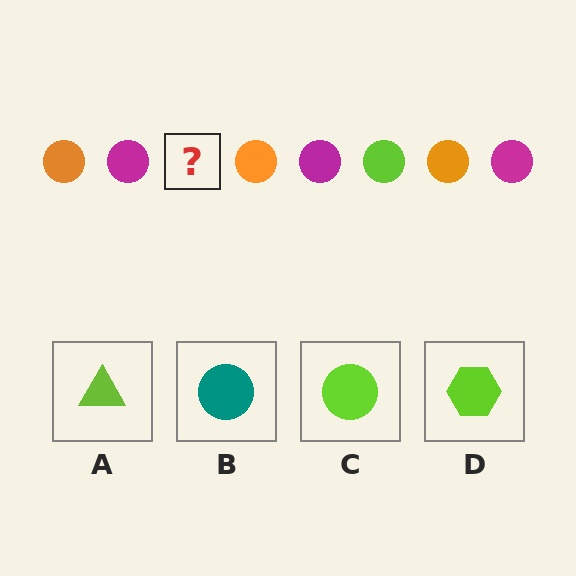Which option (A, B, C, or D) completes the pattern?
C.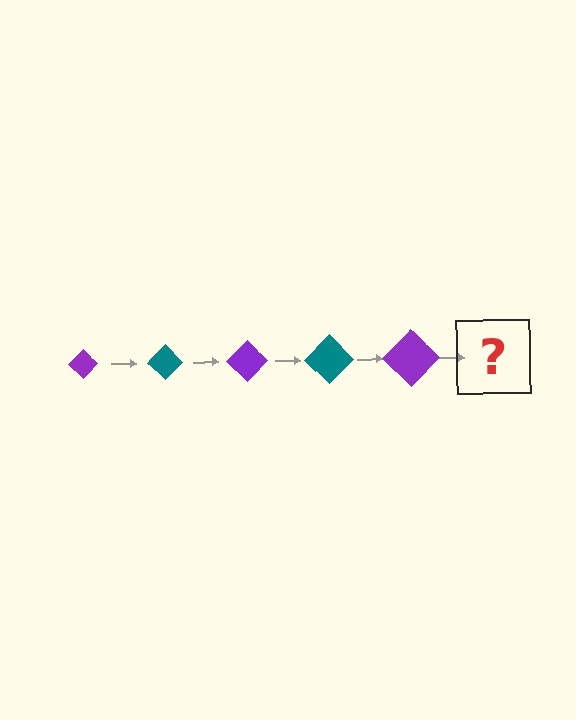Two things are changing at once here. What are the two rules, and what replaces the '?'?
The two rules are that the diamond grows larger each step and the color cycles through purple and teal. The '?' should be a teal diamond, larger than the previous one.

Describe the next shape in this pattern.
It should be a teal diamond, larger than the previous one.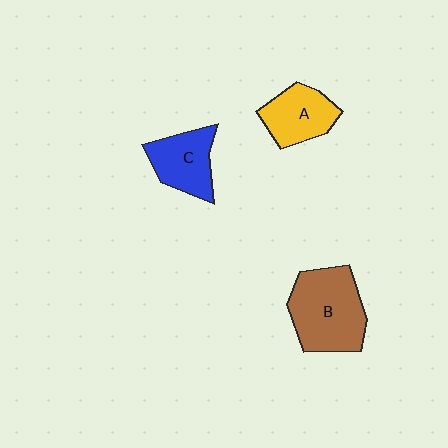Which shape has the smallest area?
Shape A (yellow).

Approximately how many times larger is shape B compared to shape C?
Approximately 1.6 times.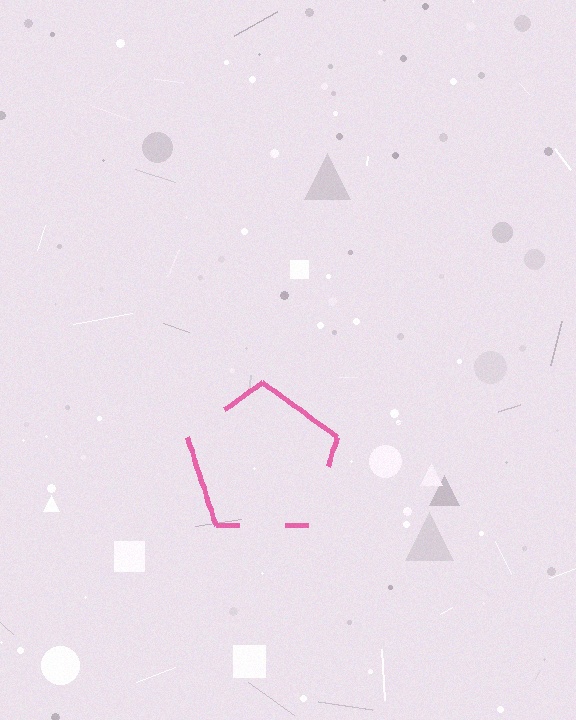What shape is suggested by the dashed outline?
The dashed outline suggests a pentagon.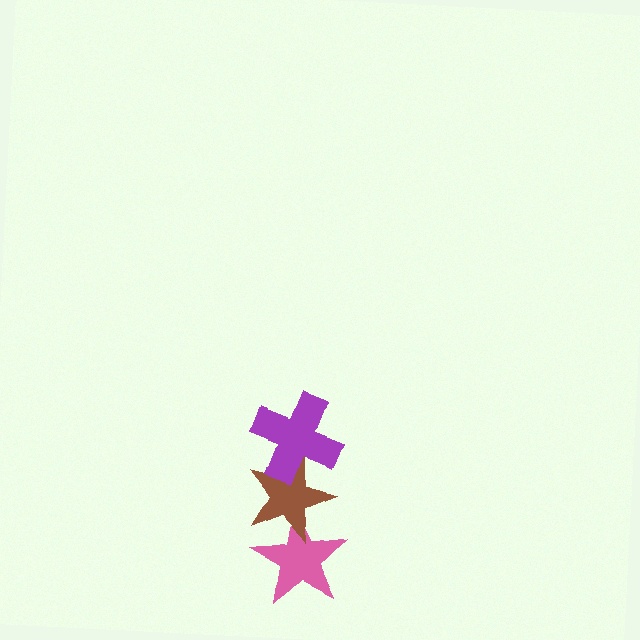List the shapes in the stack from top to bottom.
From top to bottom: the purple cross, the brown star, the pink star.